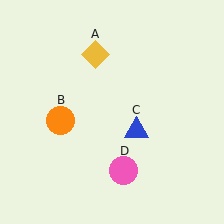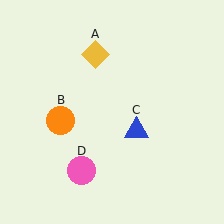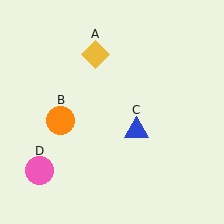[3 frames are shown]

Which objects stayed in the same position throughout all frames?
Yellow diamond (object A) and orange circle (object B) and blue triangle (object C) remained stationary.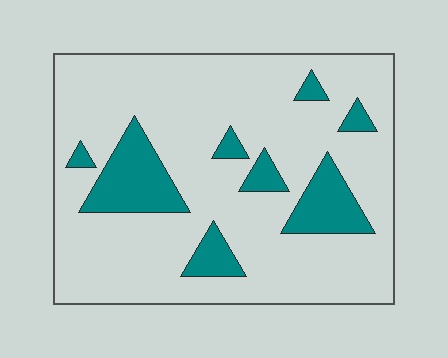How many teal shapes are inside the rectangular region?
8.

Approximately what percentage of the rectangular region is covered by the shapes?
Approximately 20%.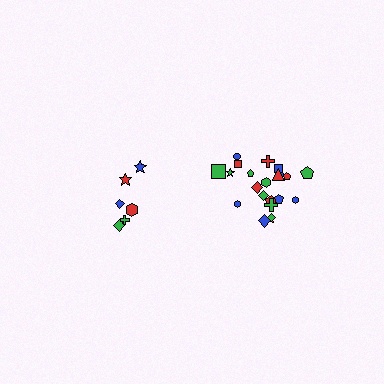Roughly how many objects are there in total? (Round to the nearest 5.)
Roughly 30 objects in total.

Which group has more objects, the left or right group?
The right group.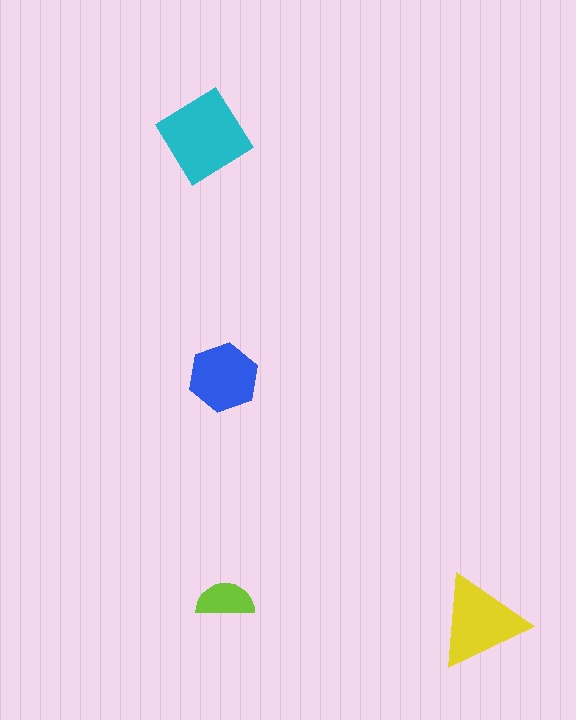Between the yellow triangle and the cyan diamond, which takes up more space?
The cyan diamond.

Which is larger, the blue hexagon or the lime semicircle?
The blue hexagon.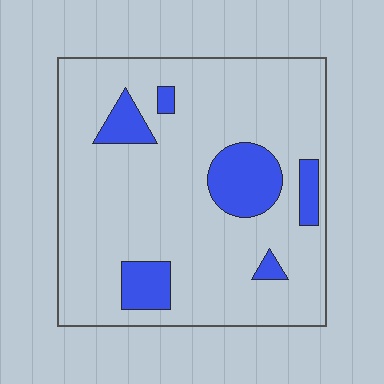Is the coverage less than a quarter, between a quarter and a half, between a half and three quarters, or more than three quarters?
Less than a quarter.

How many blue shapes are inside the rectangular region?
6.